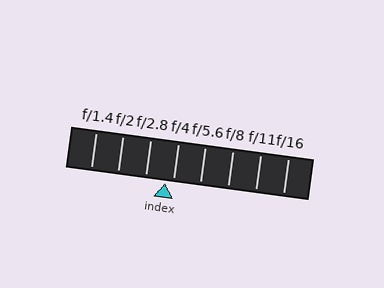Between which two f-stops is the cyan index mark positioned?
The index mark is between f/2.8 and f/4.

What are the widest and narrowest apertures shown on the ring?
The widest aperture shown is f/1.4 and the narrowest is f/16.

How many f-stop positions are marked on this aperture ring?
There are 8 f-stop positions marked.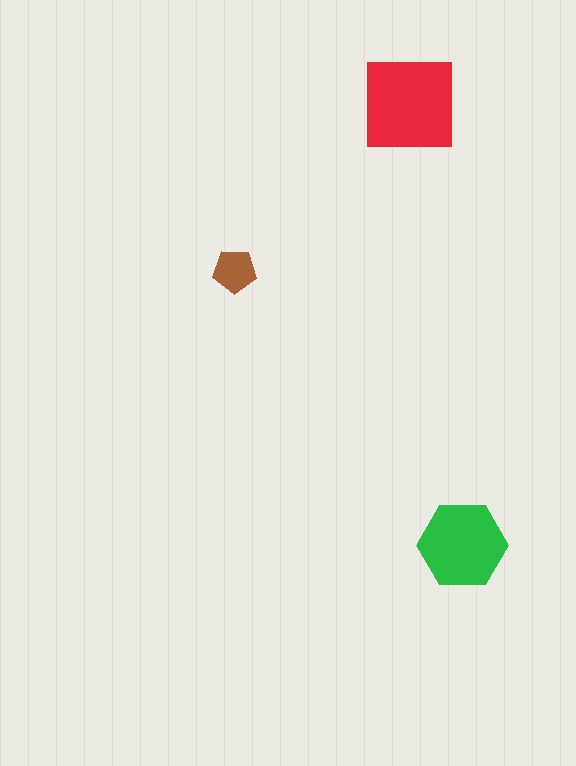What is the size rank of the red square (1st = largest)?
1st.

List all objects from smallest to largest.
The brown pentagon, the green hexagon, the red square.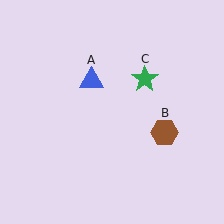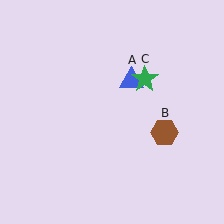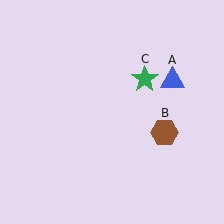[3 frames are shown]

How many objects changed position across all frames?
1 object changed position: blue triangle (object A).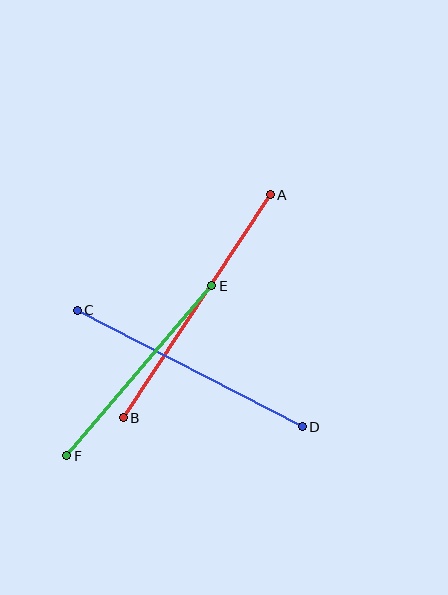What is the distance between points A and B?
The distance is approximately 267 pixels.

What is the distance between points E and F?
The distance is approximately 223 pixels.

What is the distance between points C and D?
The distance is approximately 253 pixels.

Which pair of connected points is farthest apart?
Points A and B are farthest apart.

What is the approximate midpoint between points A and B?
The midpoint is at approximately (197, 306) pixels.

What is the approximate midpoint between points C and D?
The midpoint is at approximately (190, 368) pixels.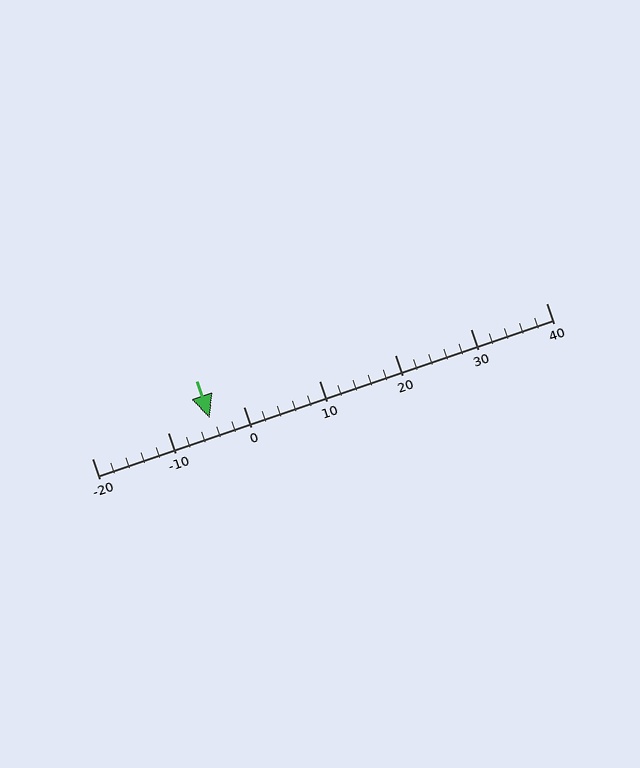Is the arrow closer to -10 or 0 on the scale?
The arrow is closer to 0.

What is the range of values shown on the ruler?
The ruler shows values from -20 to 40.